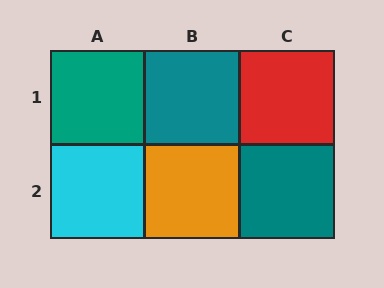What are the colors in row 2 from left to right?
Cyan, orange, teal.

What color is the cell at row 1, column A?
Teal.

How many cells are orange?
1 cell is orange.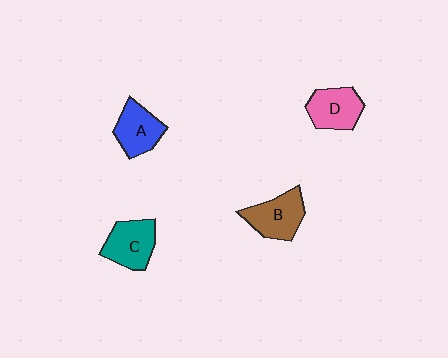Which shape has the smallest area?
Shape A (blue).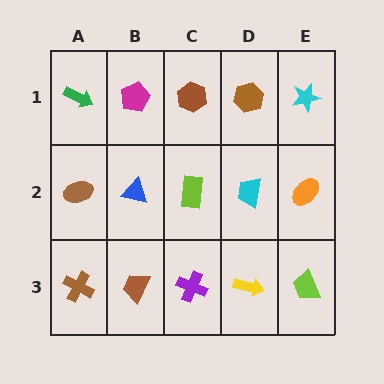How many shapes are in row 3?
5 shapes.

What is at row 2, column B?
A blue triangle.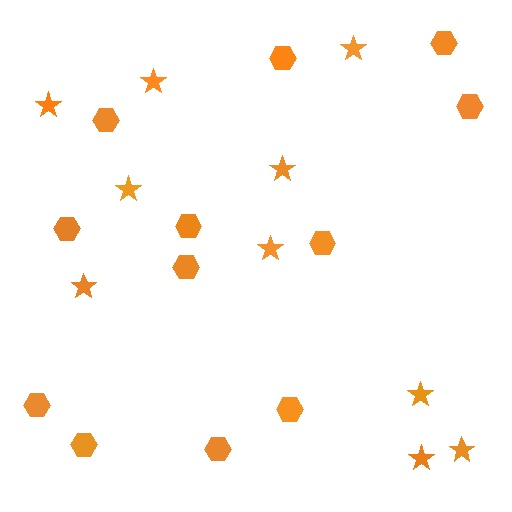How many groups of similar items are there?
There are 2 groups: one group of hexagons (12) and one group of stars (10).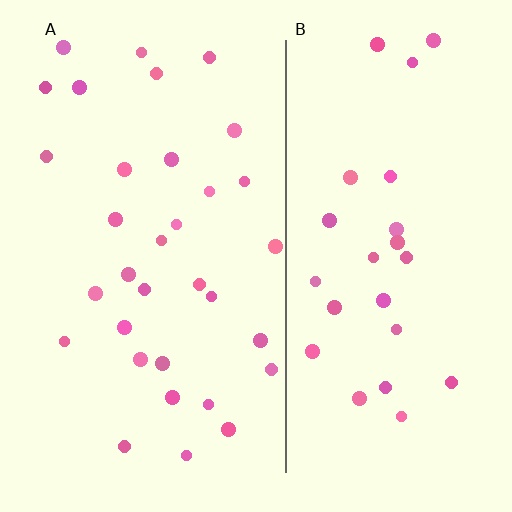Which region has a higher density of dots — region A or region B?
A (the left).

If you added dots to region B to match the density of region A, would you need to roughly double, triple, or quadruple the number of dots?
Approximately double.